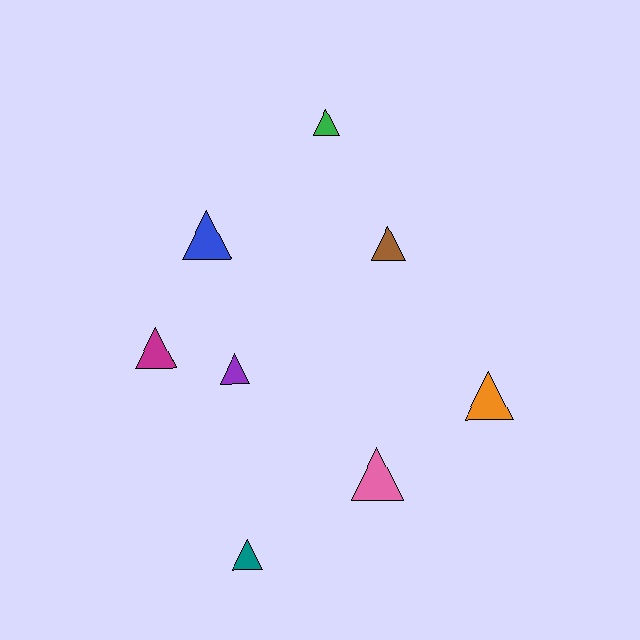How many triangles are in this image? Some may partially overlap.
There are 8 triangles.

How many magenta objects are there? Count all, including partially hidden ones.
There is 1 magenta object.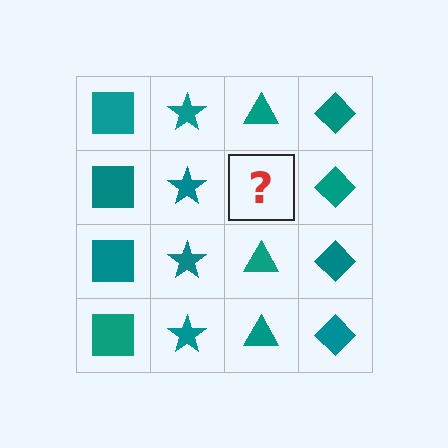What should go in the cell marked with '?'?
The missing cell should contain a teal triangle.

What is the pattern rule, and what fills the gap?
The rule is that each column has a consistent shape. The gap should be filled with a teal triangle.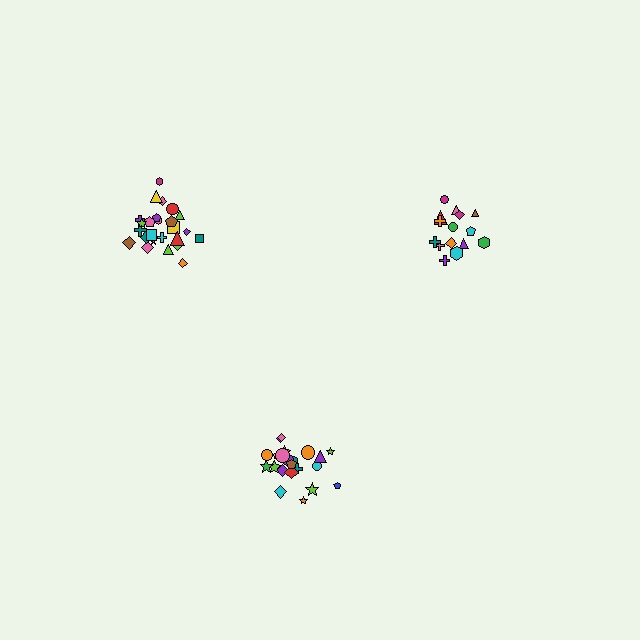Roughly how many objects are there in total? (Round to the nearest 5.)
Roughly 60 objects in total.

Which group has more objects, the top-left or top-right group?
The top-left group.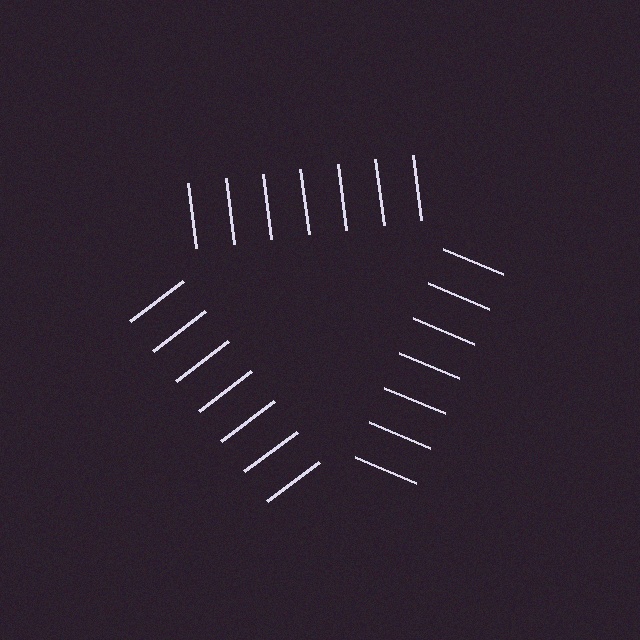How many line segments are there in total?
21 — 7 along each of the 3 edges.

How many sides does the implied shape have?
3 sides — the line-ends trace a triangle.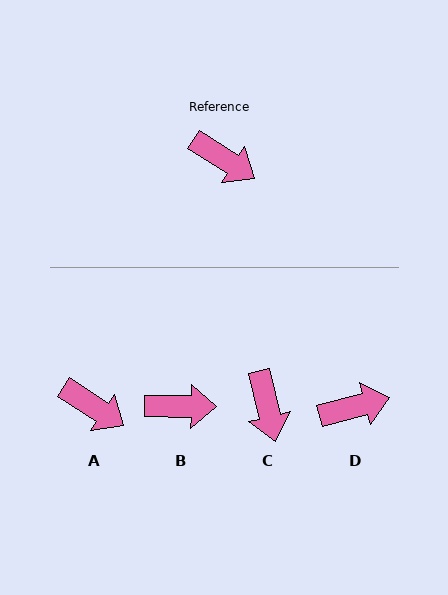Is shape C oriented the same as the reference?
No, it is off by about 44 degrees.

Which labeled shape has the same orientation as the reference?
A.